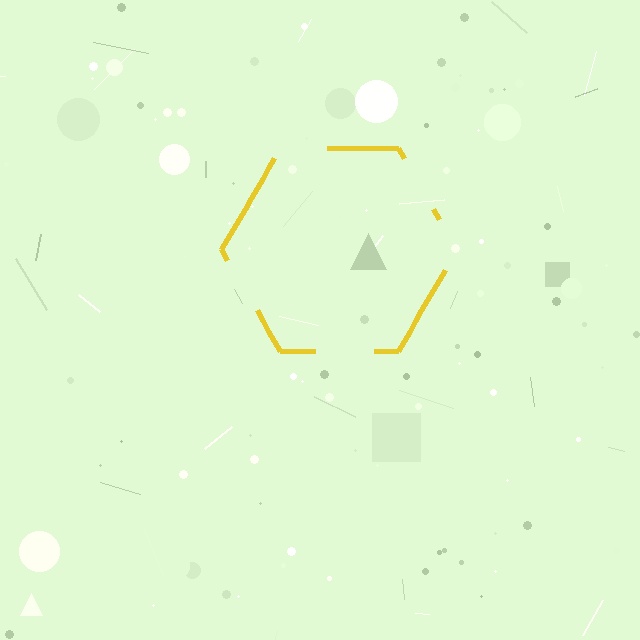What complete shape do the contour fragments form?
The contour fragments form a hexagon.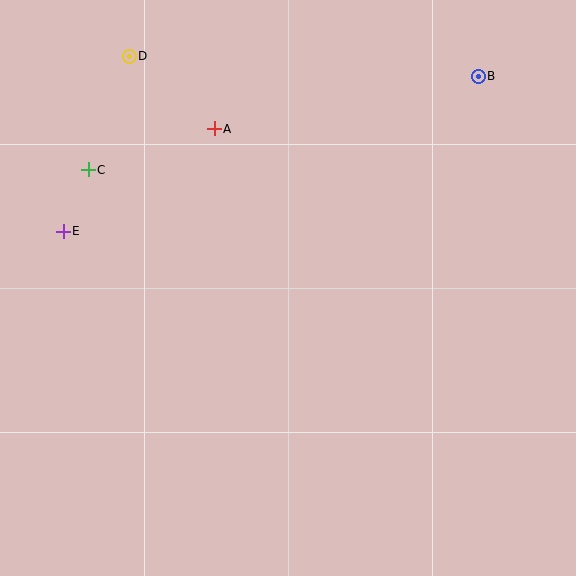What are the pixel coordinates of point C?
Point C is at (88, 170).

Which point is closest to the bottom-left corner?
Point E is closest to the bottom-left corner.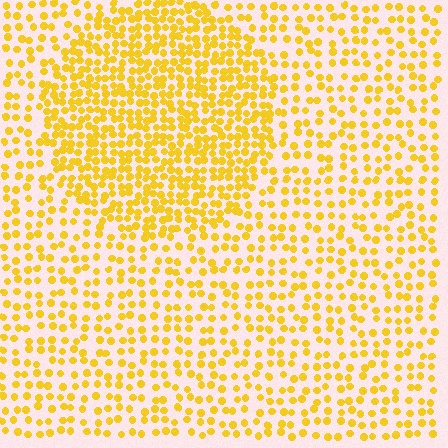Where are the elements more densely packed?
The elements are more densely packed inside the circle boundary.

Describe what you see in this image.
The image contains small yellow elements arranged at two different densities. A circle-shaped region is visible where the elements are more densely packed than the surrounding area.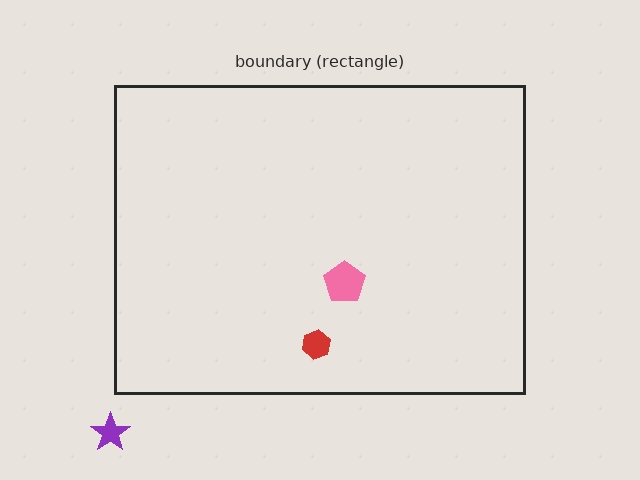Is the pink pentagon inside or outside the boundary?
Inside.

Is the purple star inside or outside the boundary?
Outside.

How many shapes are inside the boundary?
2 inside, 1 outside.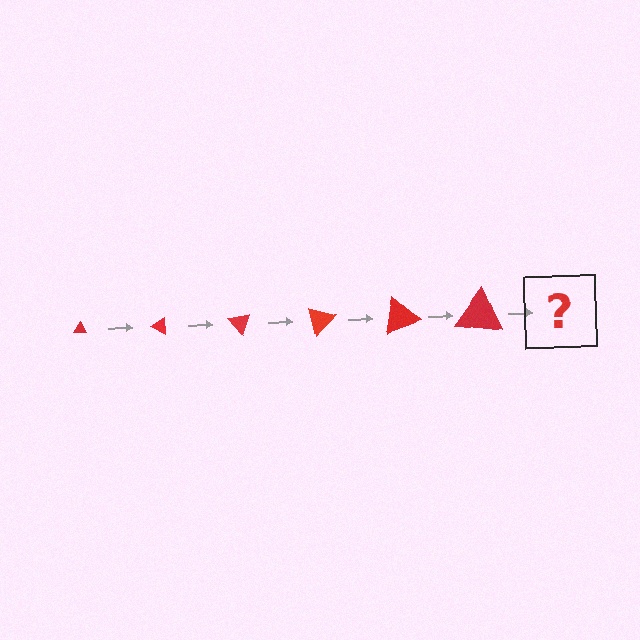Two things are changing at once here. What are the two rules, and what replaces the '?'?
The two rules are that the triangle grows larger each step and it rotates 25 degrees each step. The '?' should be a triangle, larger than the previous one and rotated 150 degrees from the start.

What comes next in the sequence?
The next element should be a triangle, larger than the previous one and rotated 150 degrees from the start.